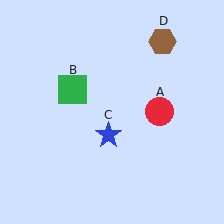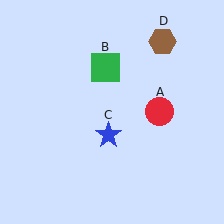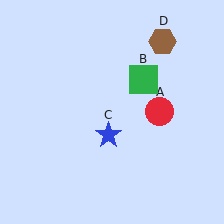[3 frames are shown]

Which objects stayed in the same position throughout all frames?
Red circle (object A) and blue star (object C) and brown hexagon (object D) remained stationary.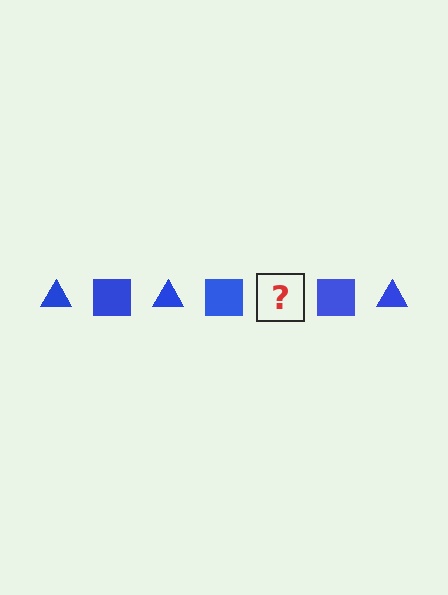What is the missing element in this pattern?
The missing element is a blue triangle.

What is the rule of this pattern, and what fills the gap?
The rule is that the pattern cycles through triangle, square shapes in blue. The gap should be filled with a blue triangle.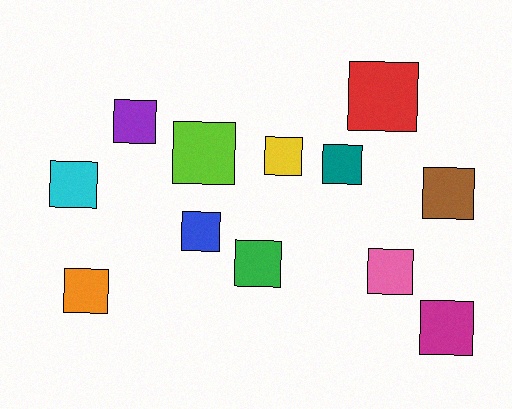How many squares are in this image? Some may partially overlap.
There are 12 squares.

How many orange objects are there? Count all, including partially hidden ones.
There is 1 orange object.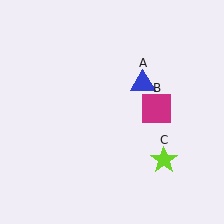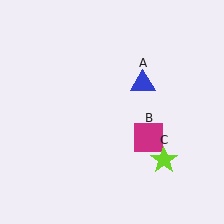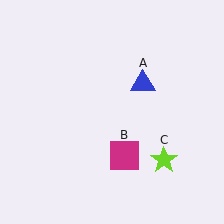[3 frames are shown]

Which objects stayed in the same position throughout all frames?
Blue triangle (object A) and lime star (object C) remained stationary.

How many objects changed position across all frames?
1 object changed position: magenta square (object B).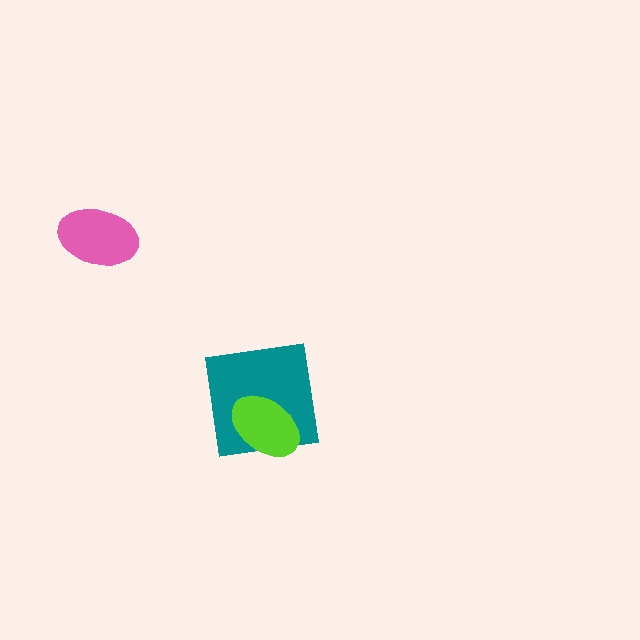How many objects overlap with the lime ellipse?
1 object overlaps with the lime ellipse.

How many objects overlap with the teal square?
1 object overlaps with the teal square.